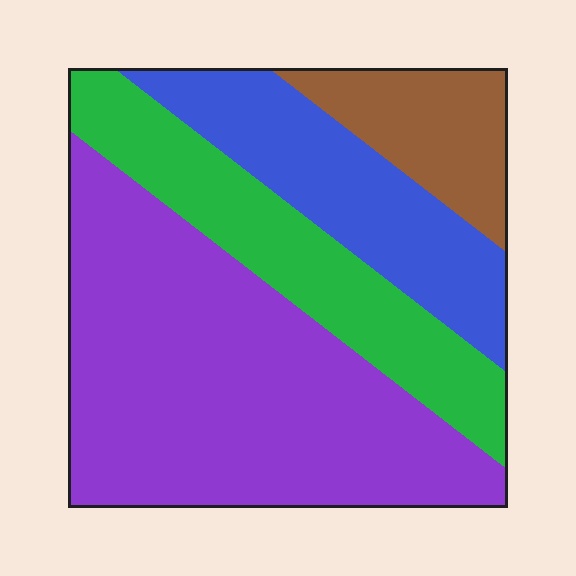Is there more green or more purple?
Purple.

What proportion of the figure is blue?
Blue covers 20% of the figure.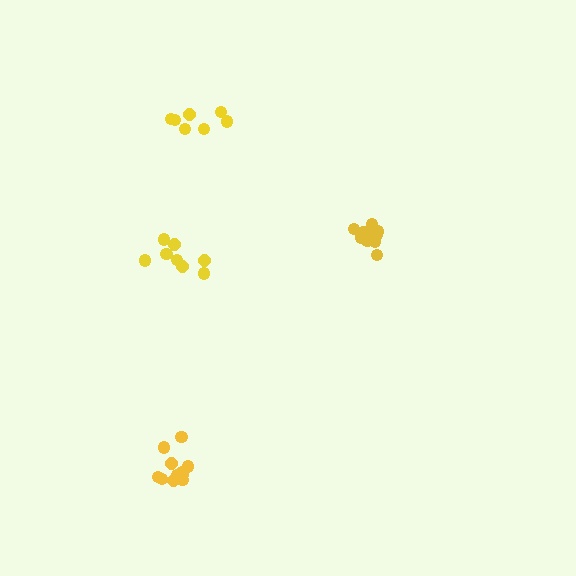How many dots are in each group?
Group 1: 8 dots, Group 2: 7 dots, Group 3: 12 dots, Group 4: 11 dots (38 total).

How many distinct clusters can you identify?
There are 4 distinct clusters.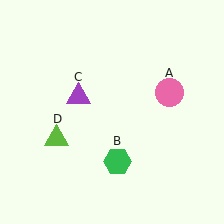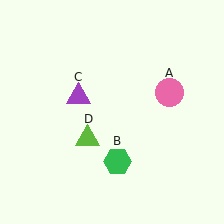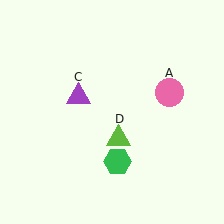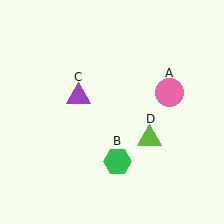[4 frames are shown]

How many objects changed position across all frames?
1 object changed position: lime triangle (object D).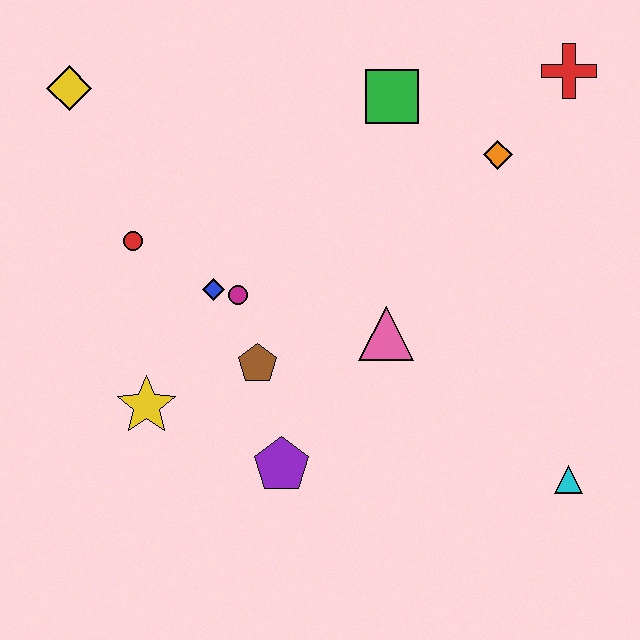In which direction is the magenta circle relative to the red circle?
The magenta circle is to the right of the red circle.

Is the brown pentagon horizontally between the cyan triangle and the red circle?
Yes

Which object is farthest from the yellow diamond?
The cyan triangle is farthest from the yellow diamond.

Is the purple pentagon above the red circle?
No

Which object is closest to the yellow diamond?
The red circle is closest to the yellow diamond.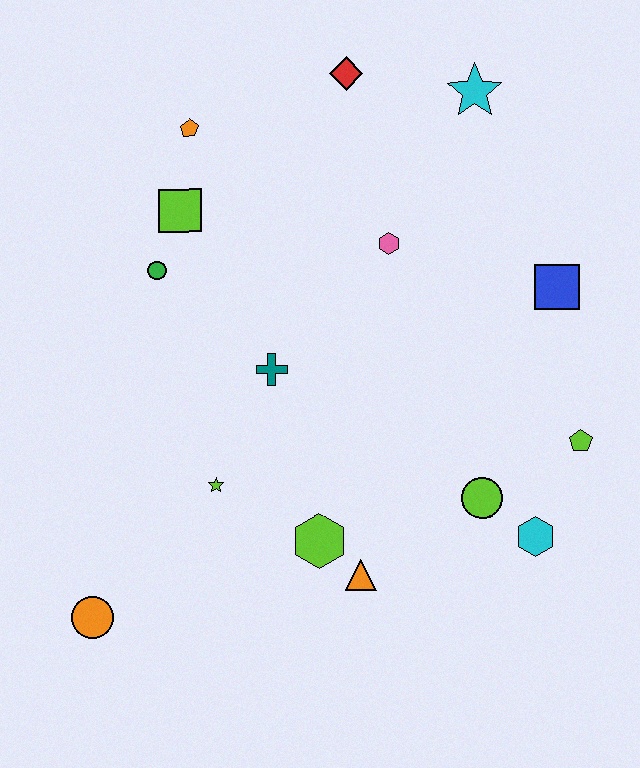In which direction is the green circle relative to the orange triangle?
The green circle is above the orange triangle.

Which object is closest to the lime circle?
The cyan hexagon is closest to the lime circle.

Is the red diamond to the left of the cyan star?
Yes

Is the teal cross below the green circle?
Yes